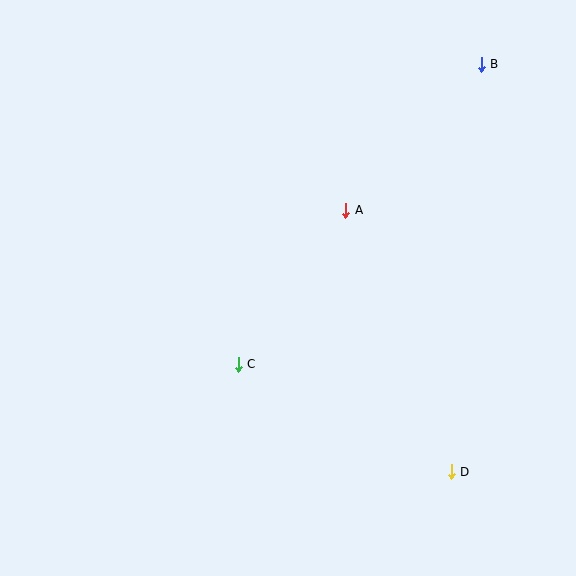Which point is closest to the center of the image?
Point C at (238, 364) is closest to the center.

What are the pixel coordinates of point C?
Point C is at (238, 364).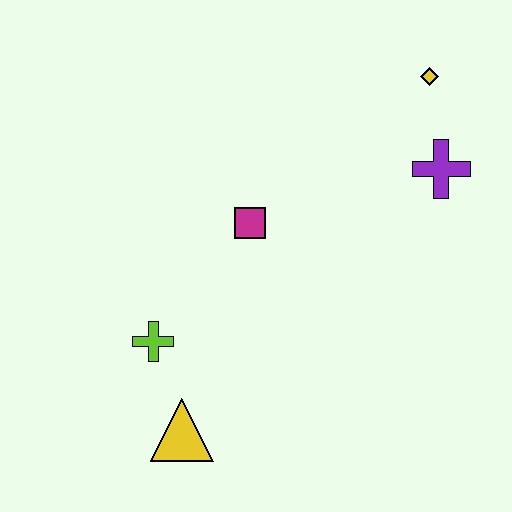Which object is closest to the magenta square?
The lime cross is closest to the magenta square.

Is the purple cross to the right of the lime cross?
Yes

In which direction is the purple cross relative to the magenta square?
The purple cross is to the right of the magenta square.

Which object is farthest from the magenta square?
The yellow diamond is farthest from the magenta square.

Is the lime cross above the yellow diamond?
No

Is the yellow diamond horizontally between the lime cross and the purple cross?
Yes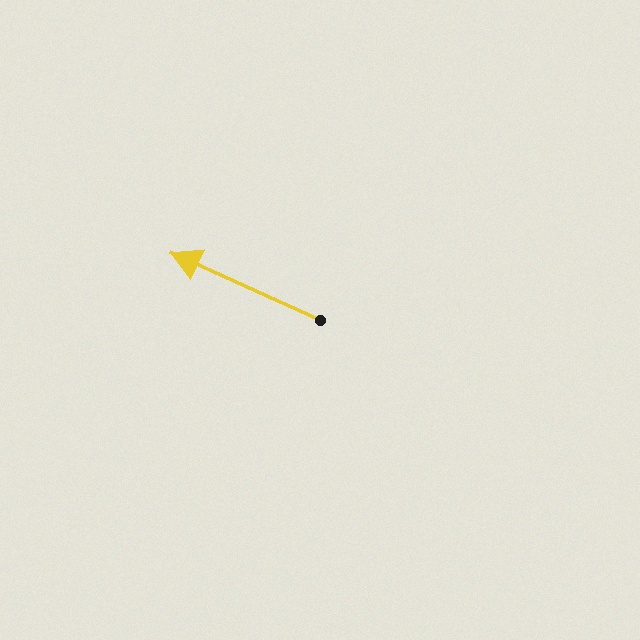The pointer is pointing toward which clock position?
Roughly 10 o'clock.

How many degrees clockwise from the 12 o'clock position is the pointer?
Approximately 294 degrees.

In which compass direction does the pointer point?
Northwest.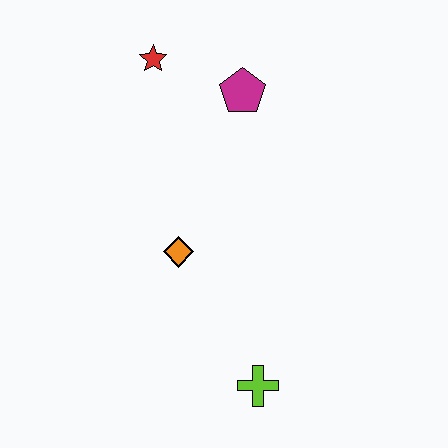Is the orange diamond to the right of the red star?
Yes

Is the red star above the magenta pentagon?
Yes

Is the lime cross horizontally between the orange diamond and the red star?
No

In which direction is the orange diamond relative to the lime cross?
The orange diamond is above the lime cross.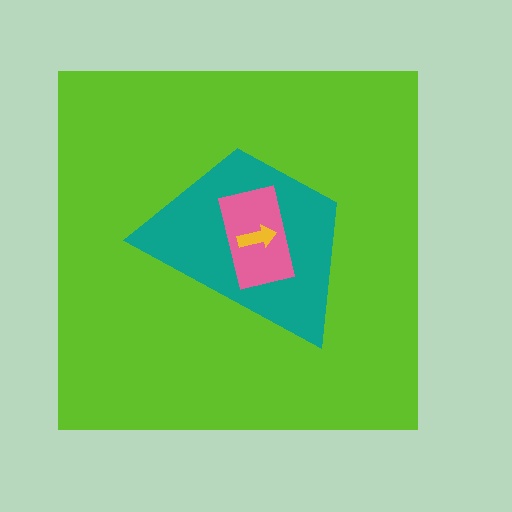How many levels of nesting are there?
4.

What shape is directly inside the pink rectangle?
The yellow arrow.